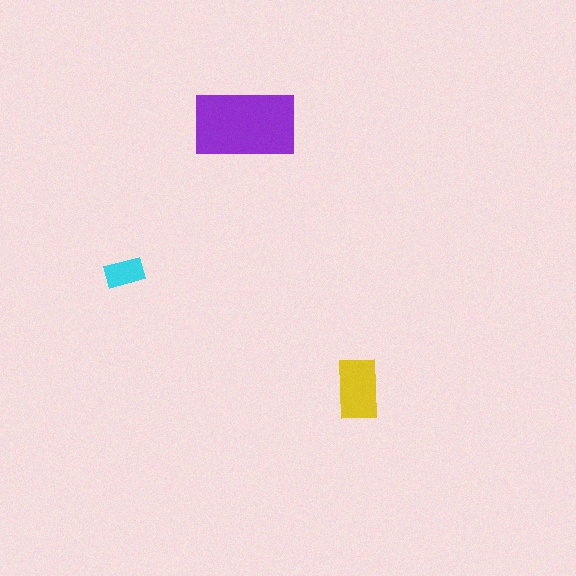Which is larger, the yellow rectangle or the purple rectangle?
The purple one.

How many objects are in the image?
There are 3 objects in the image.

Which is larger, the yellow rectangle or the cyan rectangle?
The yellow one.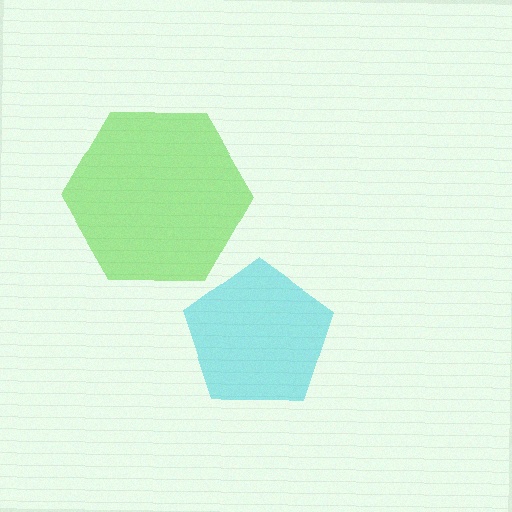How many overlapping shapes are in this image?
There are 2 overlapping shapes in the image.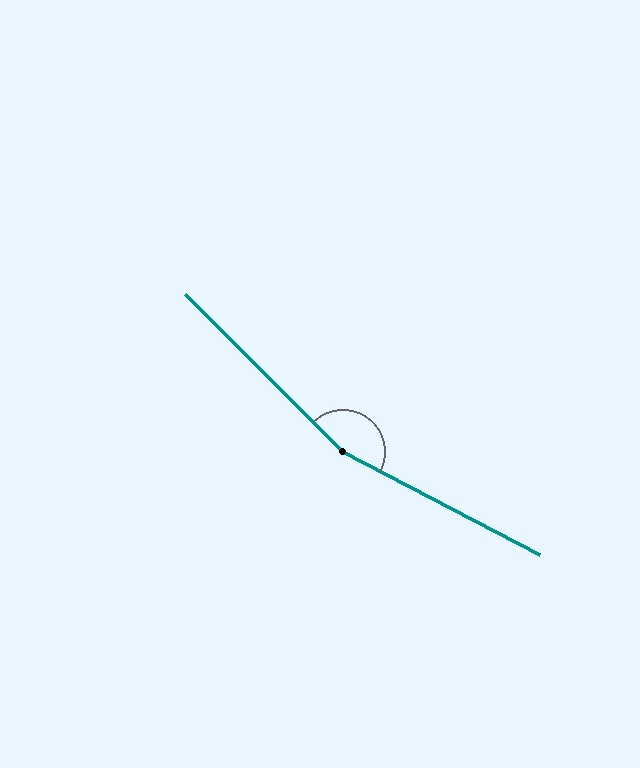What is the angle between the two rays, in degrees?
Approximately 163 degrees.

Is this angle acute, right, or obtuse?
It is obtuse.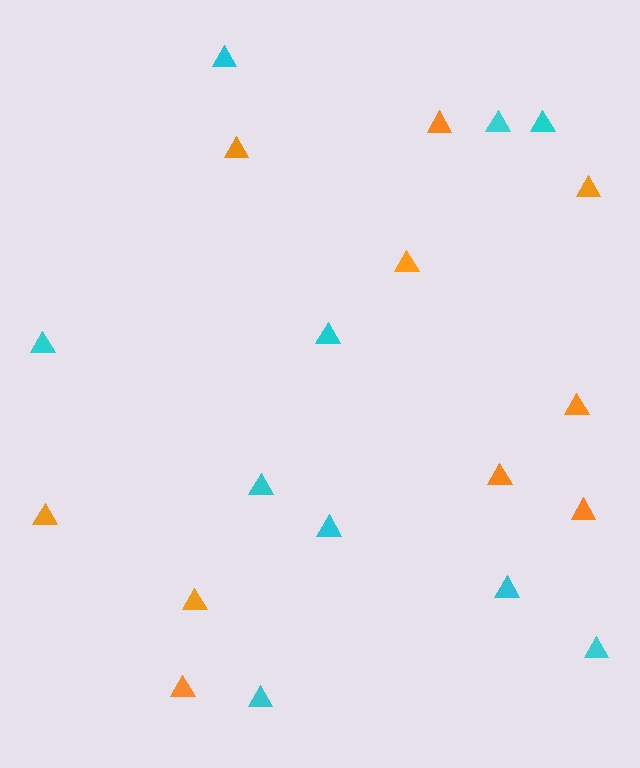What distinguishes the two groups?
There are 2 groups: one group of orange triangles (10) and one group of cyan triangles (10).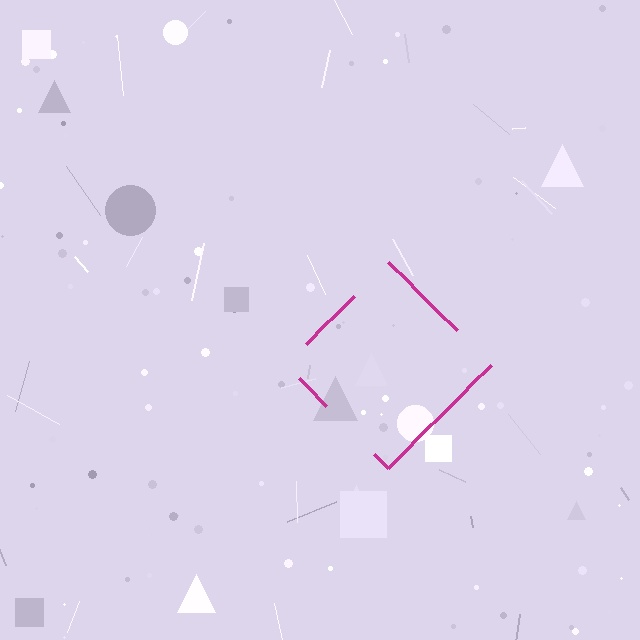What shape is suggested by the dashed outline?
The dashed outline suggests a diamond.